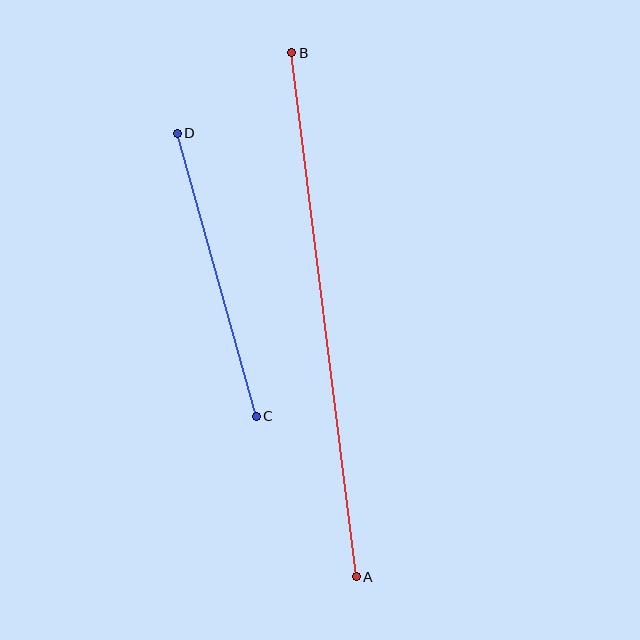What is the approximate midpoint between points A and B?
The midpoint is at approximately (324, 315) pixels.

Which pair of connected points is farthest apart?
Points A and B are farthest apart.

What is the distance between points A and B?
The distance is approximately 528 pixels.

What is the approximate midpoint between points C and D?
The midpoint is at approximately (217, 275) pixels.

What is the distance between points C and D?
The distance is approximately 294 pixels.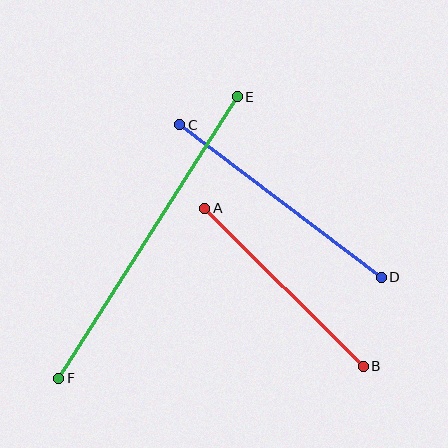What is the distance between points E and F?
The distance is approximately 333 pixels.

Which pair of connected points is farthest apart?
Points E and F are farthest apart.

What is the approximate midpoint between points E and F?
The midpoint is at approximately (148, 238) pixels.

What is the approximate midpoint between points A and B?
The midpoint is at approximately (284, 287) pixels.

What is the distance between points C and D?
The distance is approximately 253 pixels.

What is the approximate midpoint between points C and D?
The midpoint is at approximately (281, 201) pixels.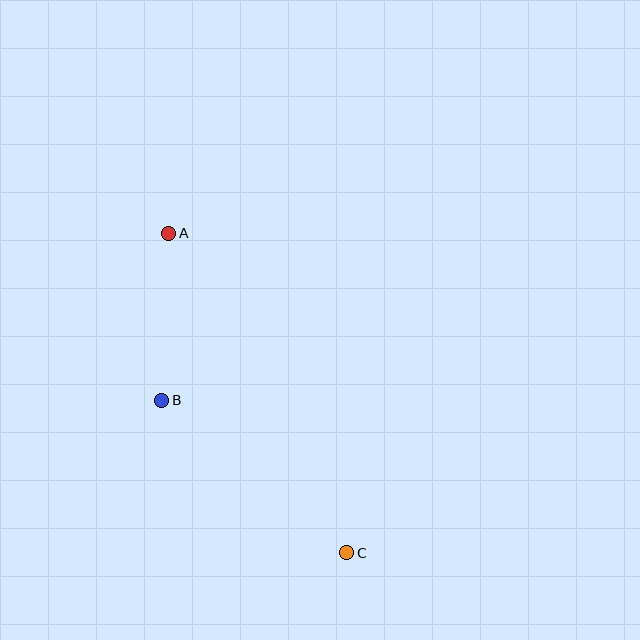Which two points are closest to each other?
Points A and B are closest to each other.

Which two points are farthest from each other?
Points A and C are farthest from each other.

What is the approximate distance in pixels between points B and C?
The distance between B and C is approximately 240 pixels.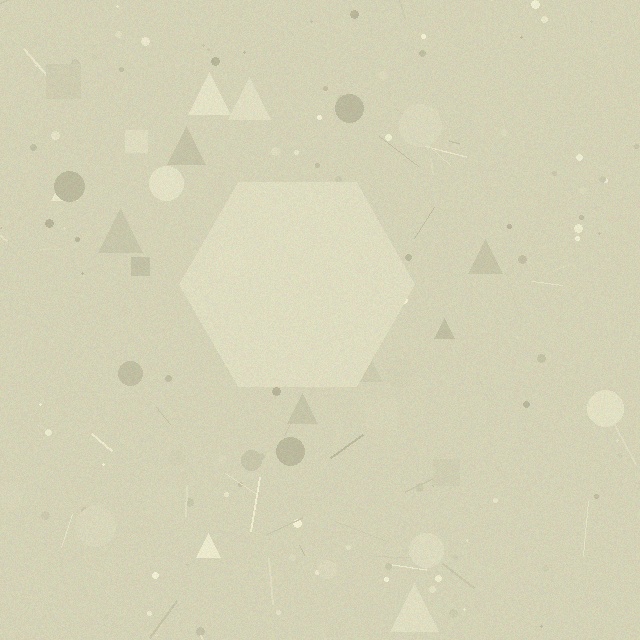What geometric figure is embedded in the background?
A hexagon is embedded in the background.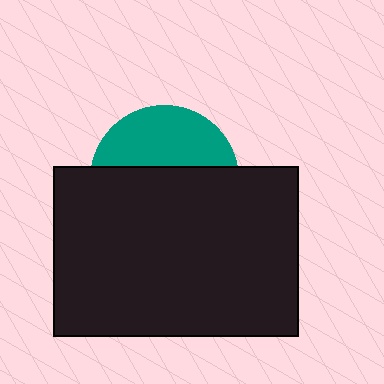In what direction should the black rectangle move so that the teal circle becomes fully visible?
The black rectangle should move down. That is the shortest direction to clear the overlap and leave the teal circle fully visible.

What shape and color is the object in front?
The object in front is a black rectangle.